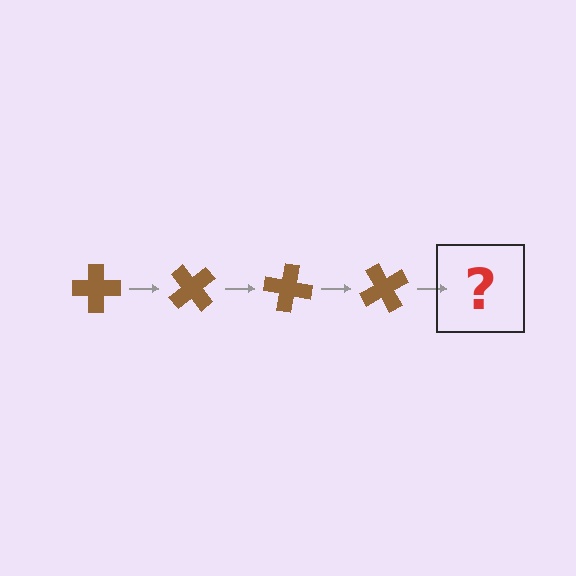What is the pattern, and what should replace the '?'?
The pattern is that the cross rotates 50 degrees each step. The '?' should be a brown cross rotated 200 degrees.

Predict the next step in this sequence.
The next step is a brown cross rotated 200 degrees.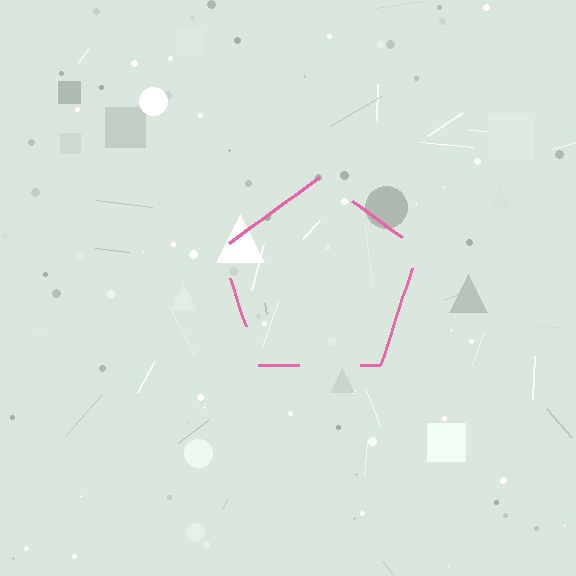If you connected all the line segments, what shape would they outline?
They would outline a pentagon.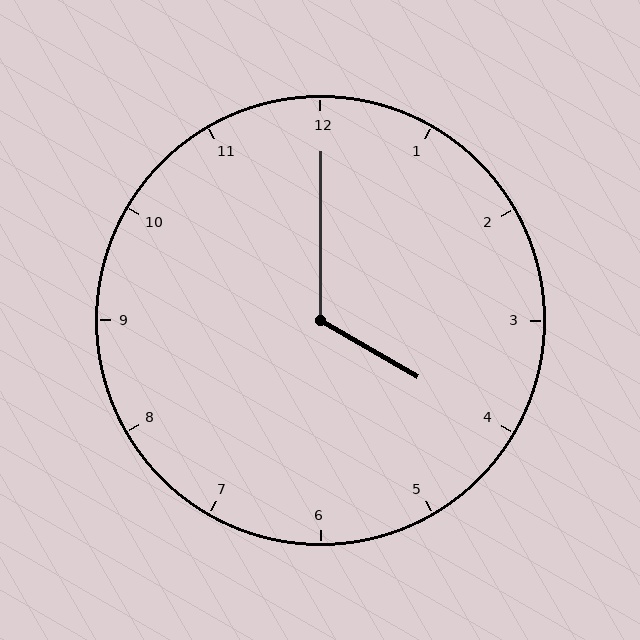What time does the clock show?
4:00.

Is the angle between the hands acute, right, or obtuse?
It is obtuse.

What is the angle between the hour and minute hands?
Approximately 120 degrees.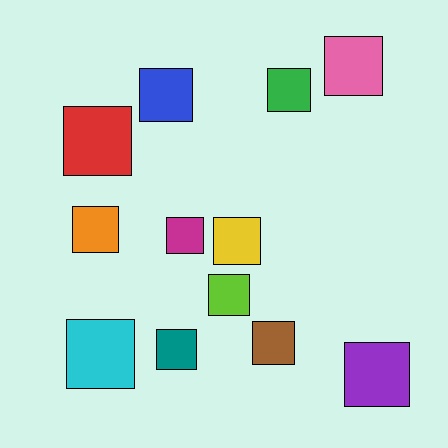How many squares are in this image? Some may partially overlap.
There are 12 squares.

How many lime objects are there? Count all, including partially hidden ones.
There is 1 lime object.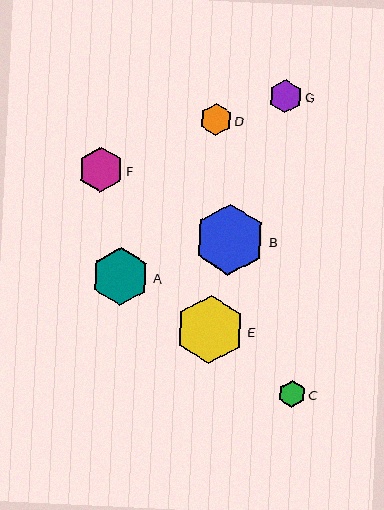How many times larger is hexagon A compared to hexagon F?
Hexagon A is approximately 1.3 times the size of hexagon F.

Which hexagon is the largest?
Hexagon B is the largest with a size of approximately 71 pixels.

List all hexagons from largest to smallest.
From largest to smallest: B, E, A, F, G, D, C.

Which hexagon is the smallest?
Hexagon C is the smallest with a size of approximately 27 pixels.